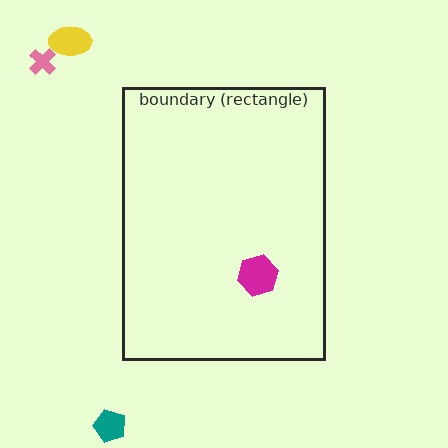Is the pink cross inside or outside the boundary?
Outside.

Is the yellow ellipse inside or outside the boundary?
Outside.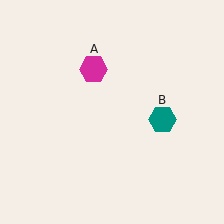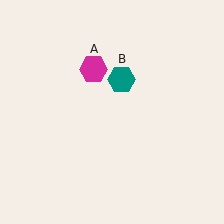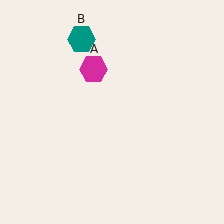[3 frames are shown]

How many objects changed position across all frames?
1 object changed position: teal hexagon (object B).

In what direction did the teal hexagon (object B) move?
The teal hexagon (object B) moved up and to the left.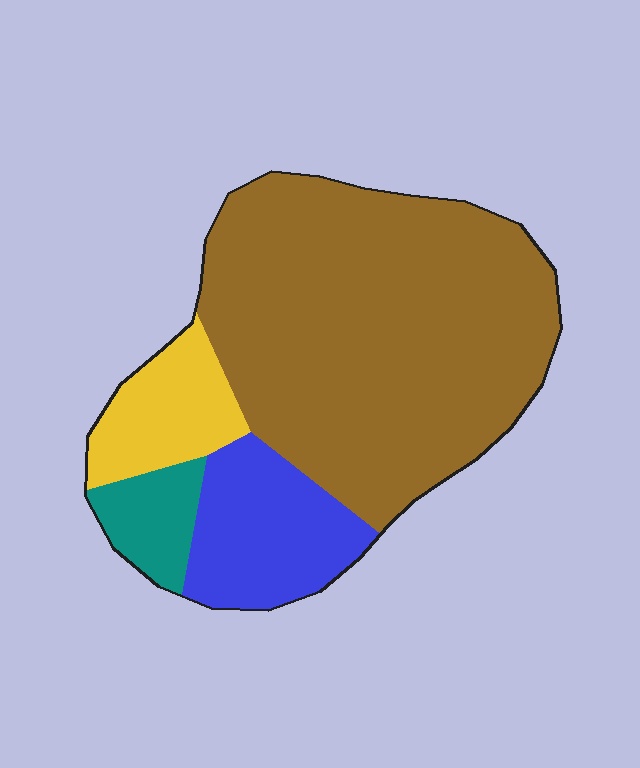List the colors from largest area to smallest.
From largest to smallest: brown, blue, yellow, teal.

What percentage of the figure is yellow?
Yellow takes up about one tenth (1/10) of the figure.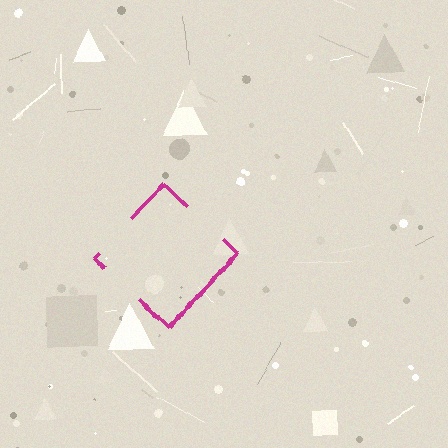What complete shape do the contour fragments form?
The contour fragments form a diamond.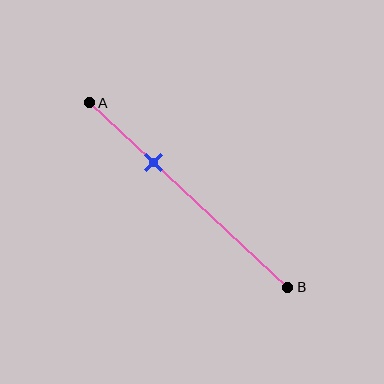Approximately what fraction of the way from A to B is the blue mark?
The blue mark is approximately 30% of the way from A to B.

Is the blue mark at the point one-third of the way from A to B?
Yes, the mark is approximately at the one-third point.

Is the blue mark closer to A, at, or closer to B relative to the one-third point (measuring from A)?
The blue mark is approximately at the one-third point of segment AB.